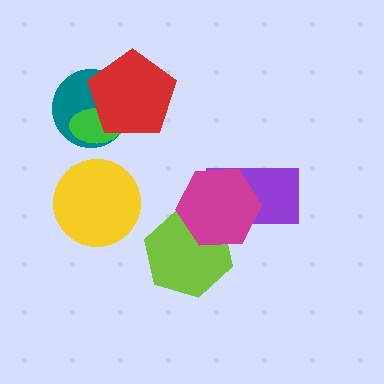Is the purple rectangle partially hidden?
Yes, it is partially covered by another shape.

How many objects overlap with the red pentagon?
2 objects overlap with the red pentagon.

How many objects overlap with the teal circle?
2 objects overlap with the teal circle.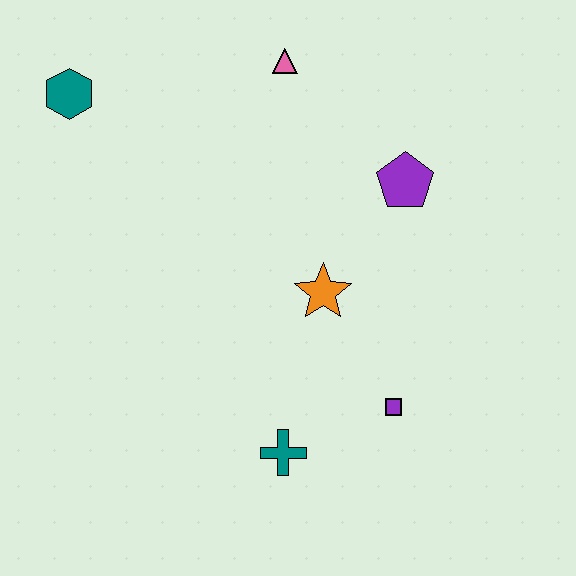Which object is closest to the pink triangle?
The purple pentagon is closest to the pink triangle.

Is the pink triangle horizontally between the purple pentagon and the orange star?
No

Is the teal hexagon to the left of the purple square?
Yes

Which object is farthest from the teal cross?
The teal hexagon is farthest from the teal cross.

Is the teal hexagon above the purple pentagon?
Yes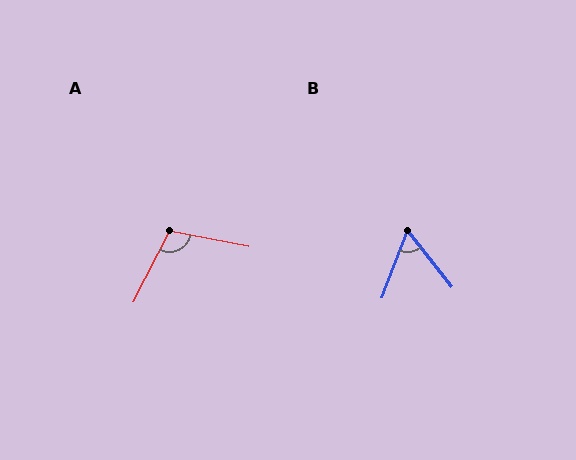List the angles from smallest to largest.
B (59°), A (106°).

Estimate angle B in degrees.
Approximately 59 degrees.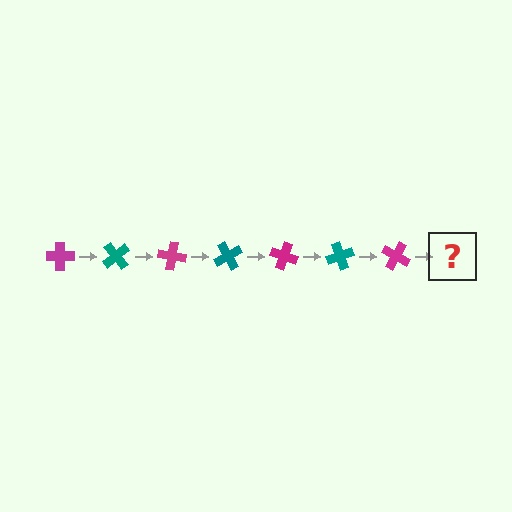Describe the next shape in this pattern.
It should be a teal cross, rotated 350 degrees from the start.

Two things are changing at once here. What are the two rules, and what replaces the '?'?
The two rules are that it rotates 50 degrees each step and the color cycles through magenta and teal. The '?' should be a teal cross, rotated 350 degrees from the start.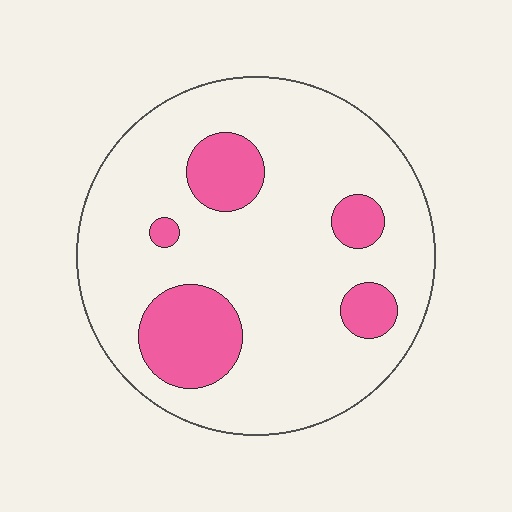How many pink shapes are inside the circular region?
5.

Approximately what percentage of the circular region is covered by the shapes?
Approximately 20%.